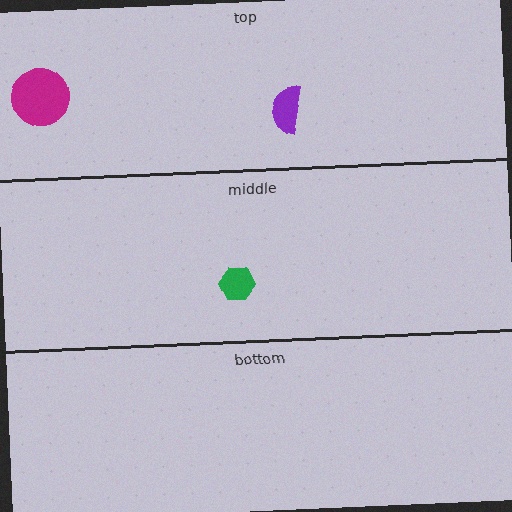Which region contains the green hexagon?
The middle region.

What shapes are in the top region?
The purple semicircle, the magenta circle.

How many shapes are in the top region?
2.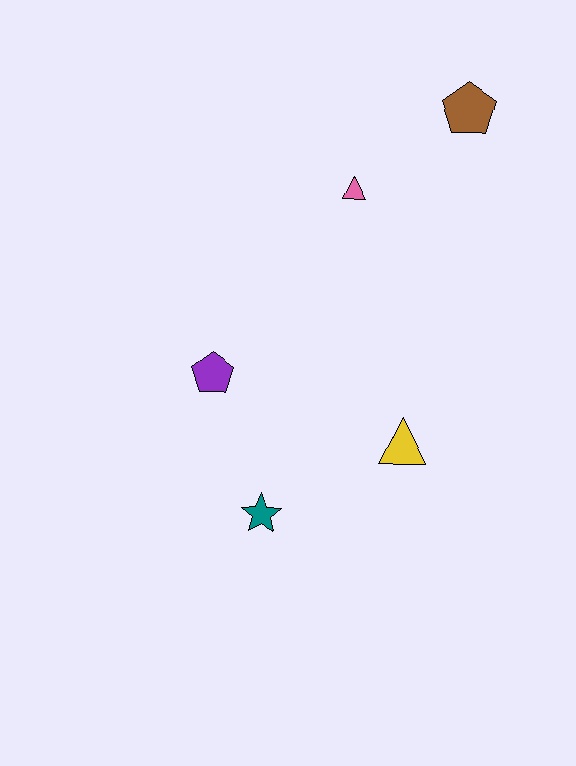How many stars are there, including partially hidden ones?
There is 1 star.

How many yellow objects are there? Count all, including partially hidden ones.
There is 1 yellow object.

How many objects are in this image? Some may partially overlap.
There are 5 objects.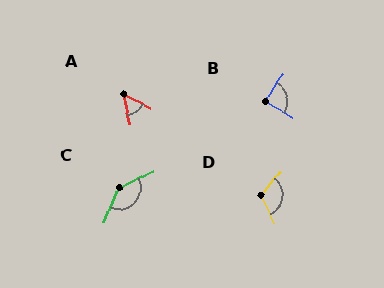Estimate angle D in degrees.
Approximately 114 degrees.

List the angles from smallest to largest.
A (50°), B (87°), D (114°), C (137°).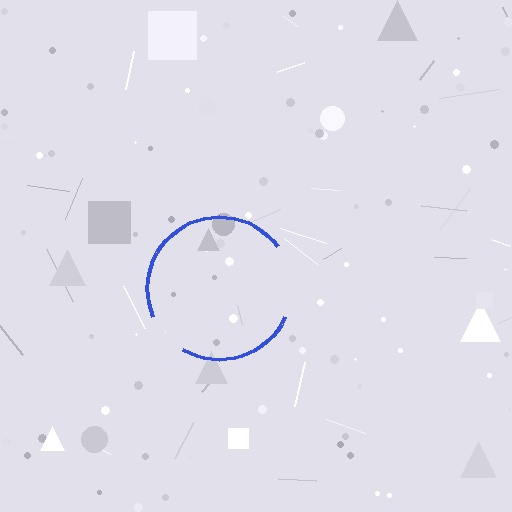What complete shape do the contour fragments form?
The contour fragments form a circle.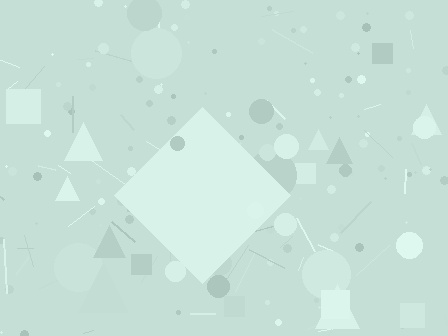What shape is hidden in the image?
A diamond is hidden in the image.